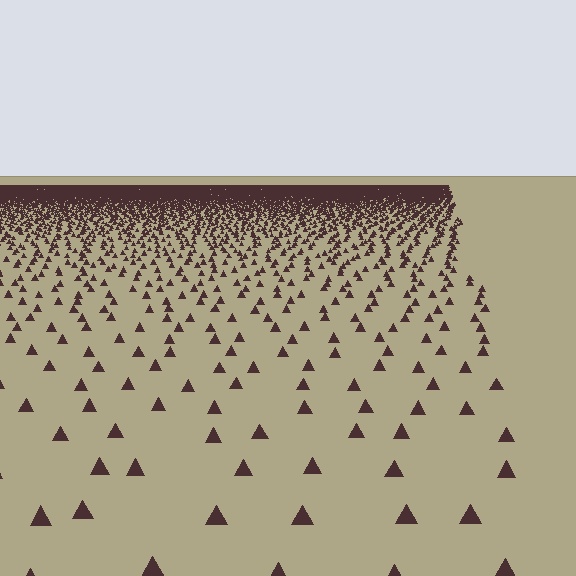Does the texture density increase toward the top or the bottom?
Density increases toward the top.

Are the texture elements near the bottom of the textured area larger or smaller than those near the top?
Larger. Near the bottom, elements are closer to the viewer and appear at a bigger on-screen size.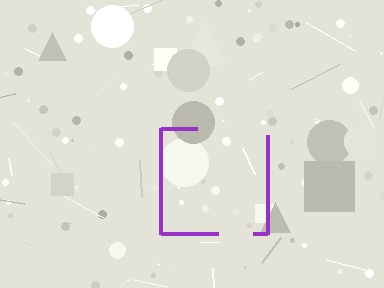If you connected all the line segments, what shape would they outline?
They would outline a square.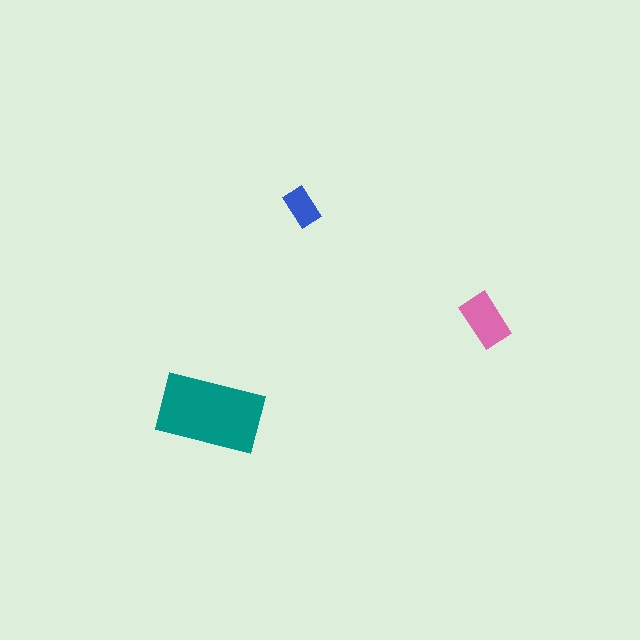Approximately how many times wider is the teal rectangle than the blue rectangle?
About 2.5 times wider.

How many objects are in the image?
There are 3 objects in the image.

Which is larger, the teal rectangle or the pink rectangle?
The teal one.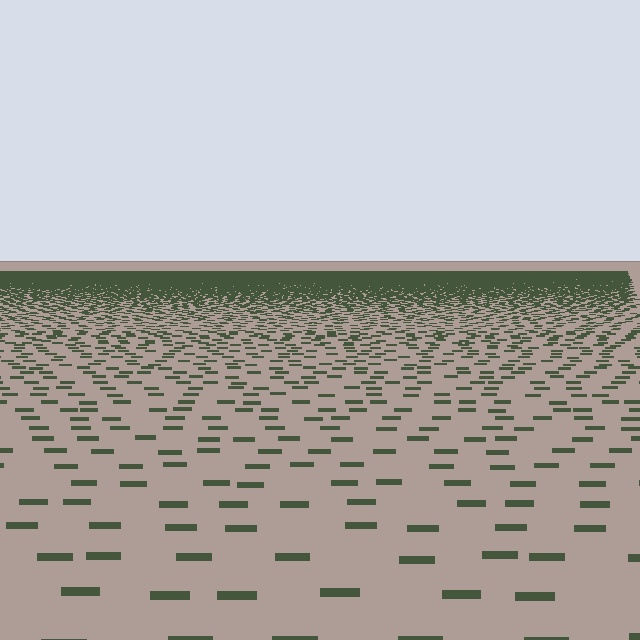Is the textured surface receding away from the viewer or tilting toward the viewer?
The surface is receding away from the viewer. Texture elements get smaller and denser toward the top.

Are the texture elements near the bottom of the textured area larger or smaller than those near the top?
Larger. Near the bottom, elements are closer to the viewer and appear at a bigger on-screen size.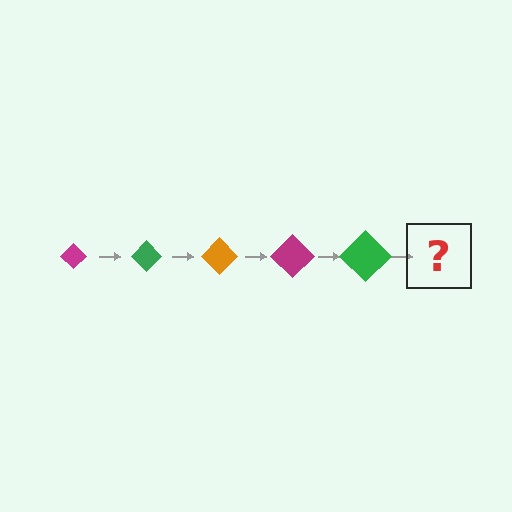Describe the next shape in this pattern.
It should be an orange diamond, larger than the previous one.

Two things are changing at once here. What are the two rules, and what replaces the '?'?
The two rules are that the diamond grows larger each step and the color cycles through magenta, green, and orange. The '?' should be an orange diamond, larger than the previous one.